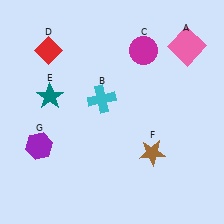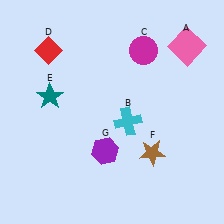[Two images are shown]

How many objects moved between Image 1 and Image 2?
2 objects moved between the two images.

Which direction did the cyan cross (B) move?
The cyan cross (B) moved right.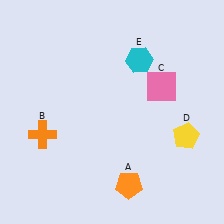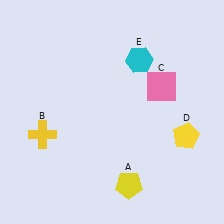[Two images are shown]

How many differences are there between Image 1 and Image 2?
There are 2 differences between the two images.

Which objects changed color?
A changed from orange to yellow. B changed from orange to yellow.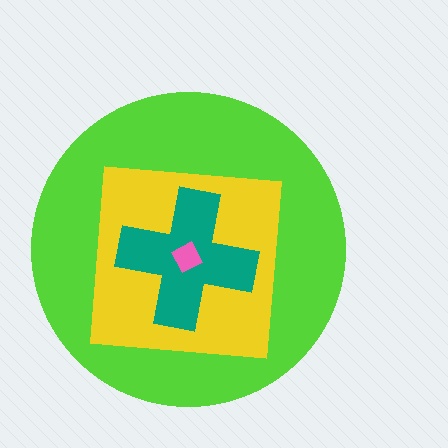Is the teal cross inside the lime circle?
Yes.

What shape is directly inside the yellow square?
The teal cross.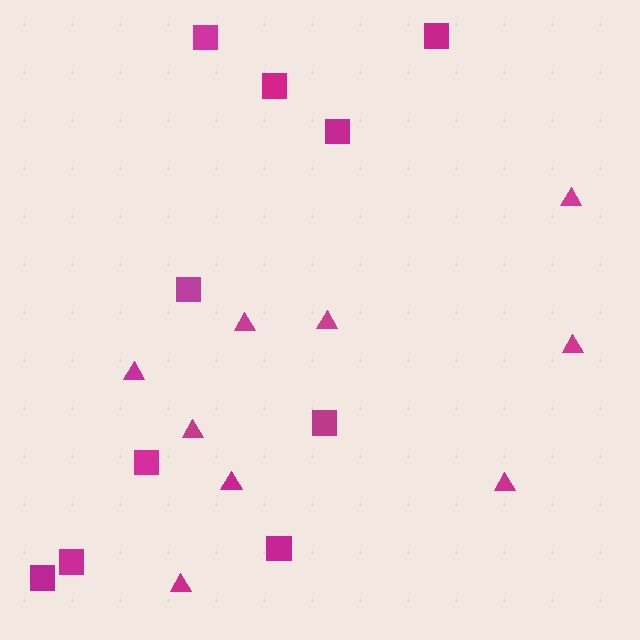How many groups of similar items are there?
There are 2 groups: one group of triangles (9) and one group of squares (10).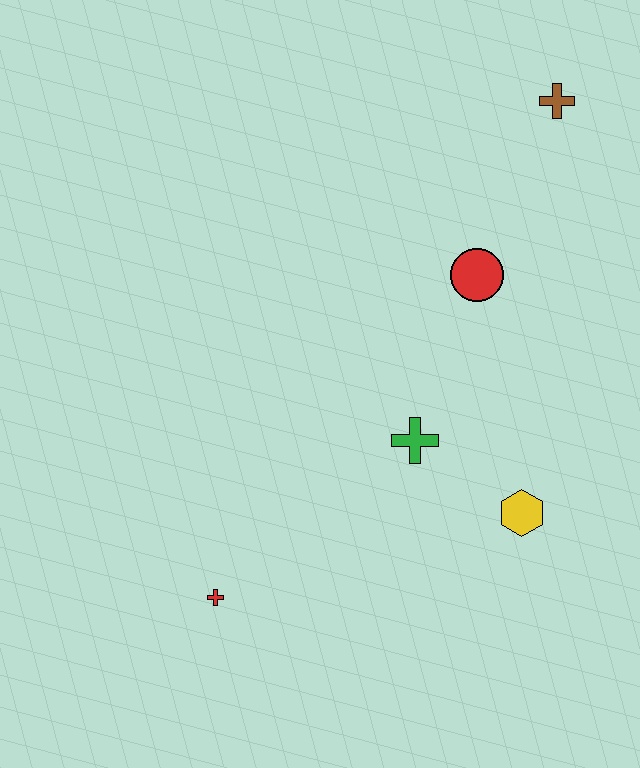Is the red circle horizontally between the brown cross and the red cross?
Yes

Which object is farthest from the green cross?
The brown cross is farthest from the green cross.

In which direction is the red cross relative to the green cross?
The red cross is to the left of the green cross.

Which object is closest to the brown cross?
The red circle is closest to the brown cross.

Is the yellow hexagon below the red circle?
Yes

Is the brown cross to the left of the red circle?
No